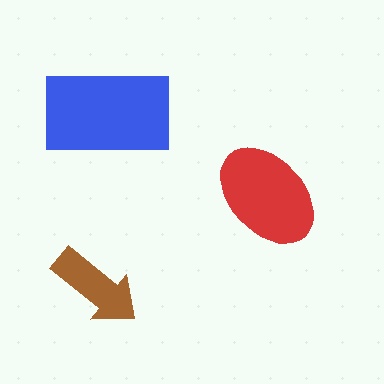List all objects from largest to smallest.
The blue rectangle, the red ellipse, the brown arrow.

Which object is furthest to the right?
The red ellipse is rightmost.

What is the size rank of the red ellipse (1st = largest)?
2nd.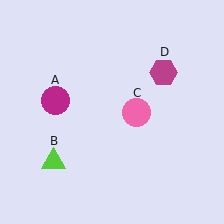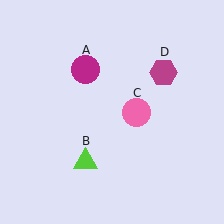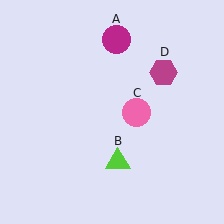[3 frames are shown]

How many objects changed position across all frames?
2 objects changed position: magenta circle (object A), lime triangle (object B).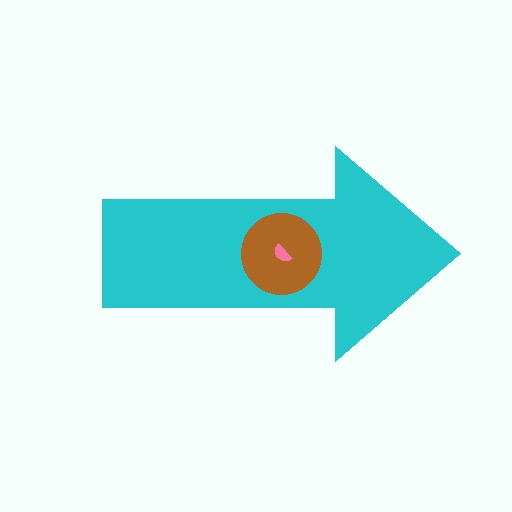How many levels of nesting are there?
3.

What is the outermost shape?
The cyan arrow.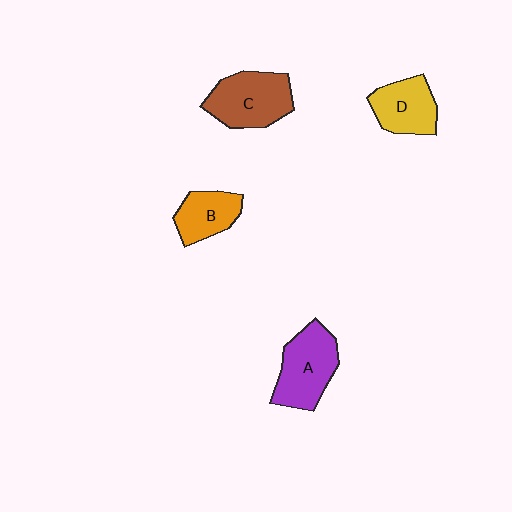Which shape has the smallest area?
Shape B (orange).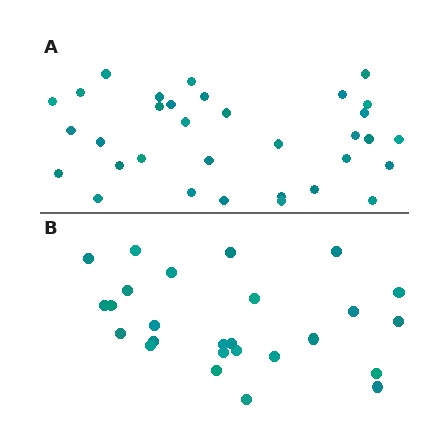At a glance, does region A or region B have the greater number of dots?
Region A (the top region) has more dots.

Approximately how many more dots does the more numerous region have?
Region A has roughly 8 or so more dots than region B.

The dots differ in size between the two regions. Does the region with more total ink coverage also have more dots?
No. Region B has more total ink coverage because its dots are larger, but region A actually contains more individual dots. Total area can be misleading — the number of items is what matters here.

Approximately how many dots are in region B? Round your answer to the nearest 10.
About 30 dots. (The exact count is 26, which rounds to 30.)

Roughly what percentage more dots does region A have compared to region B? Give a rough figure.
About 25% more.